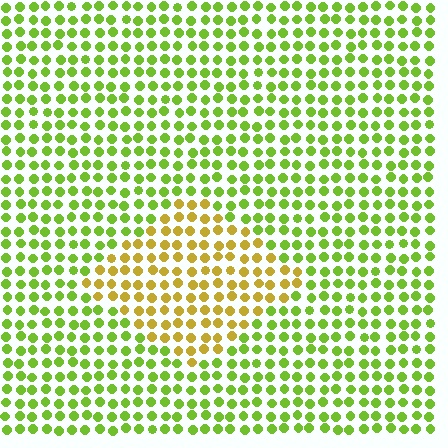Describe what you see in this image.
The image is filled with small lime elements in a uniform arrangement. A diamond-shaped region is visible where the elements are tinted to a slightly different hue, forming a subtle color boundary.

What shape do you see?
I see a diamond.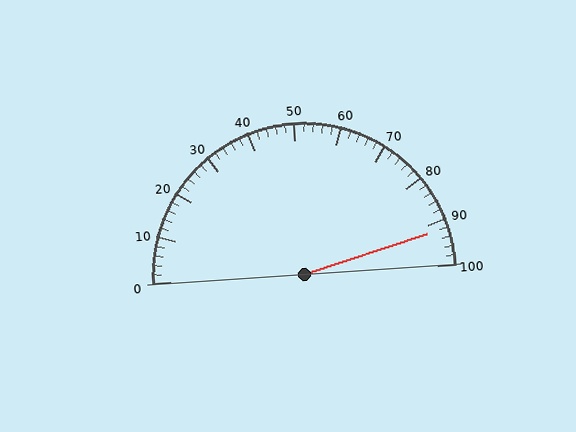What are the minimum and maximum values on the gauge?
The gauge ranges from 0 to 100.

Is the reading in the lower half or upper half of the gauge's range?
The reading is in the upper half of the range (0 to 100).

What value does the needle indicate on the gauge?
The needle indicates approximately 92.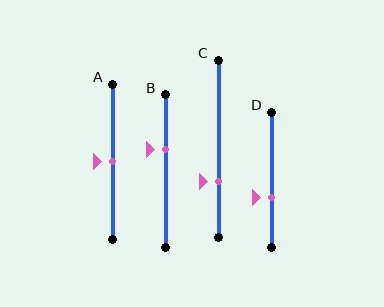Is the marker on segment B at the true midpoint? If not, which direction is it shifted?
No, the marker on segment B is shifted upward by about 14% of the segment length.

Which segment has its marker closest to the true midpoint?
Segment A has its marker closest to the true midpoint.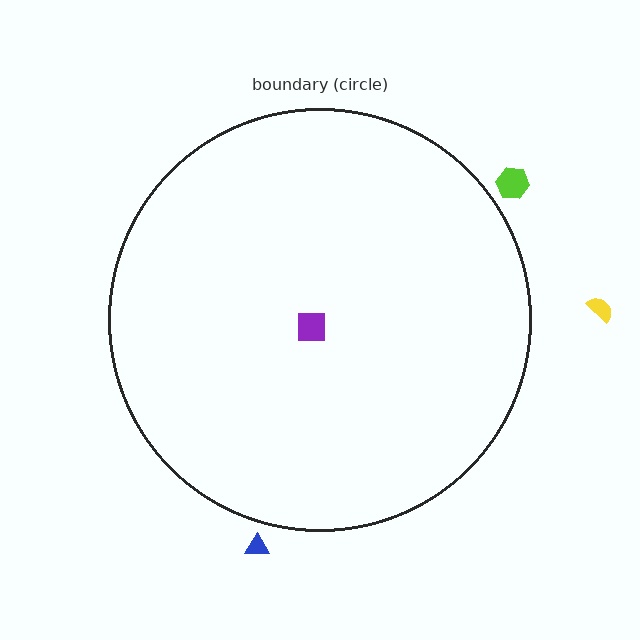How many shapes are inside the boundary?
1 inside, 3 outside.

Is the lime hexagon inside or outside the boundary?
Outside.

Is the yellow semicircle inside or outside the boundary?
Outside.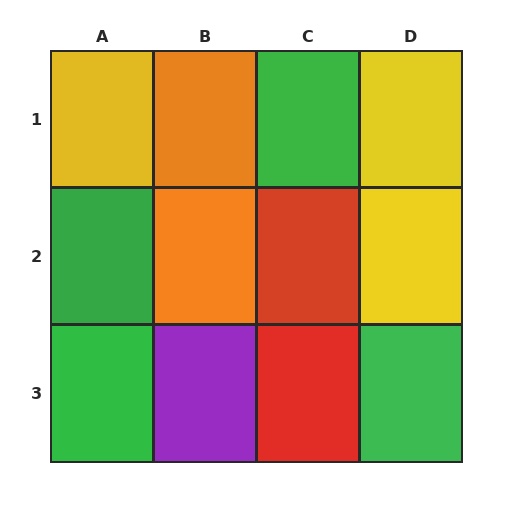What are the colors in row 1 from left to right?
Yellow, orange, green, yellow.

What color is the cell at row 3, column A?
Green.